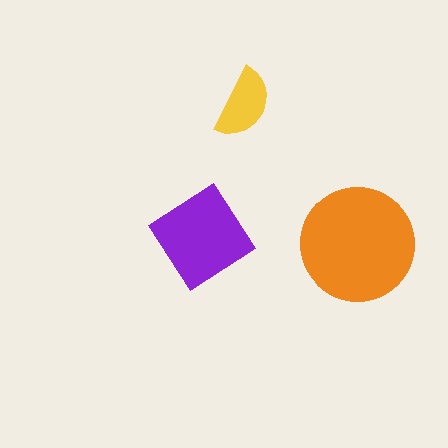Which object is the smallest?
The yellow semicircle.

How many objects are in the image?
There are 3 objects in the image.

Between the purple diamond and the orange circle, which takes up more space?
The orange circle.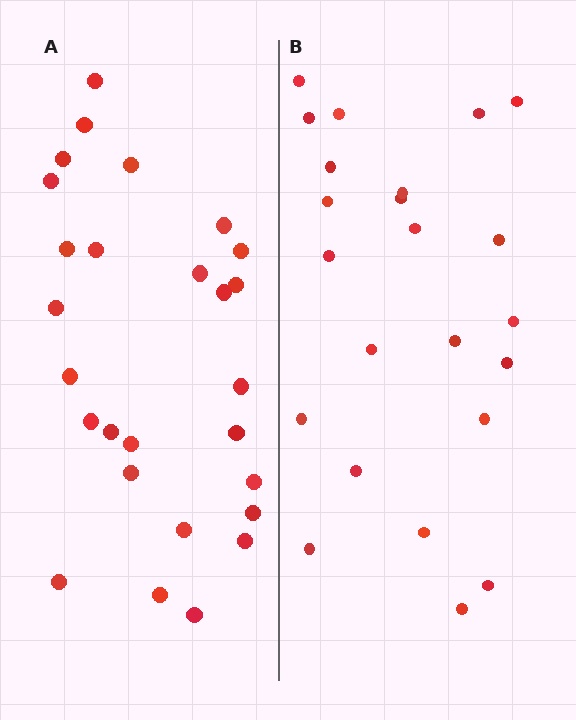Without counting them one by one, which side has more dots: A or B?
Region A (the left region) has more dots.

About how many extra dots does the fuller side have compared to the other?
Region A has about 4 more dots than region B.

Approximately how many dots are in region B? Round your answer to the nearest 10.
About 20 dots. (The exact count is 23, which rounds to 20.)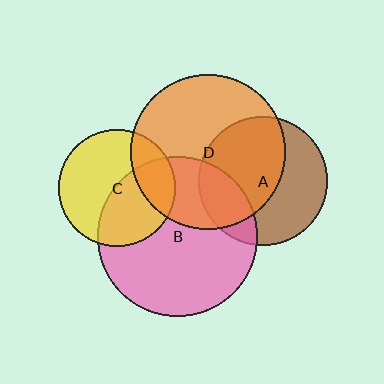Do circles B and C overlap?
Yes.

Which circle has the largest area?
Circle B (pink).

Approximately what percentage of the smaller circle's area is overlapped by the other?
Approximately 45%.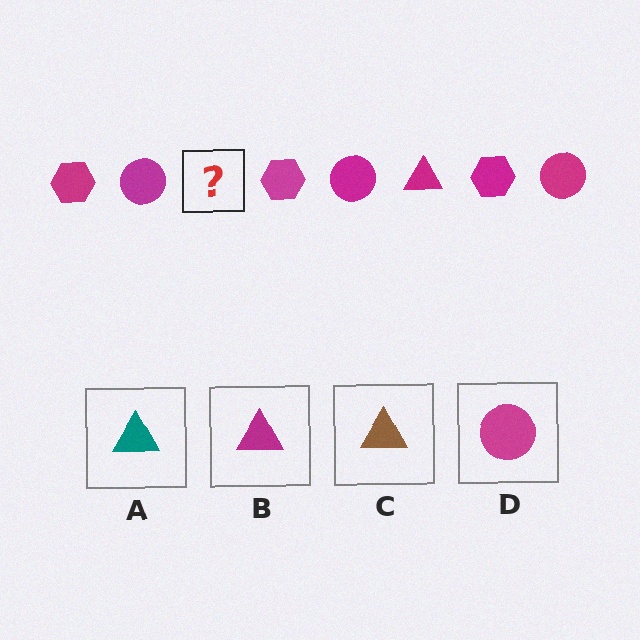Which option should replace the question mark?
Option B.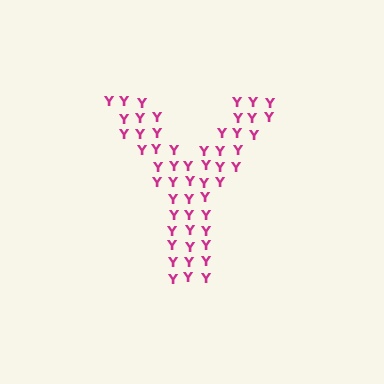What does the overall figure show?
The overall figure shows the letter Y.